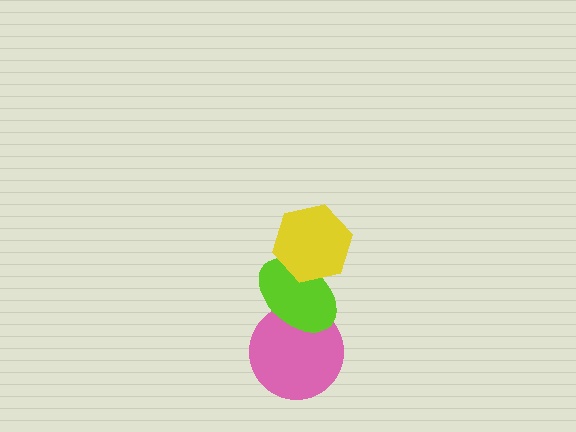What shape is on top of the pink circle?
The lime ellipse is on top of the pink circle.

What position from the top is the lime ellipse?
The lime ellipse is 2nd from the top.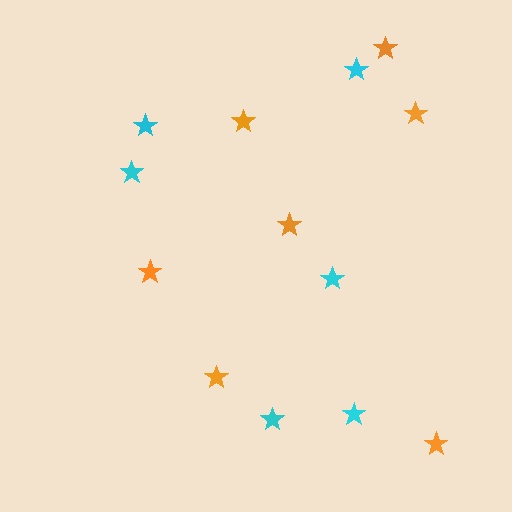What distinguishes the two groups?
There are 2 groups: one group of cyan stars (6) and one group of orange stars (7).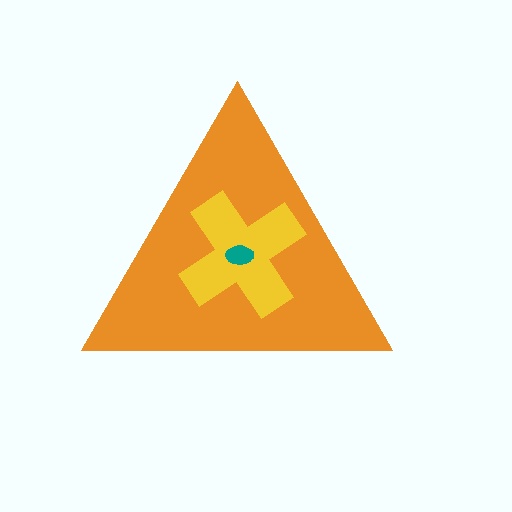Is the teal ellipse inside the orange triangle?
Yes.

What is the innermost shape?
The teal ellipse.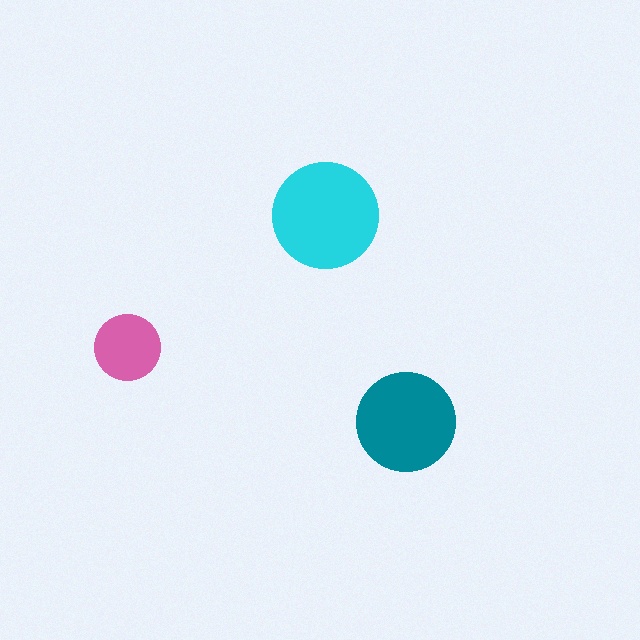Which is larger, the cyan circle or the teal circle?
The cyan one.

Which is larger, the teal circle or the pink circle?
The teal one.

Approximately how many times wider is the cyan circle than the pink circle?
About 1.5 times wider.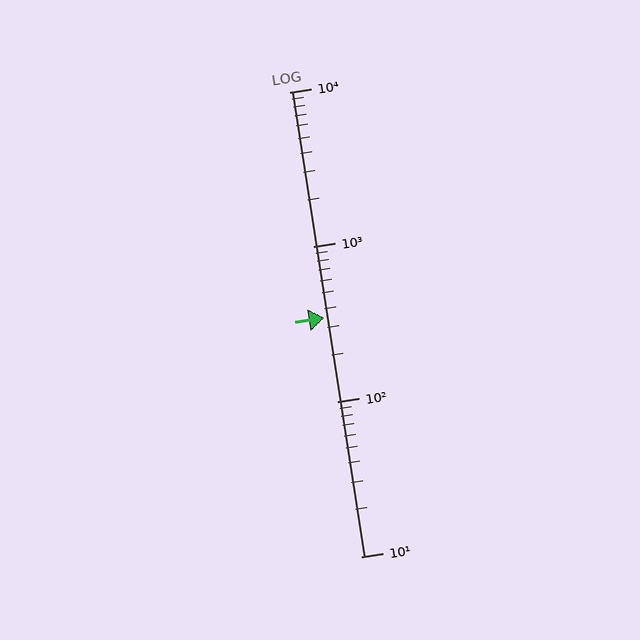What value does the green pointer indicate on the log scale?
The pointer indicates approximately 350.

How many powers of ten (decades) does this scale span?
The scale spans 3 decades, from 10 to 10000.